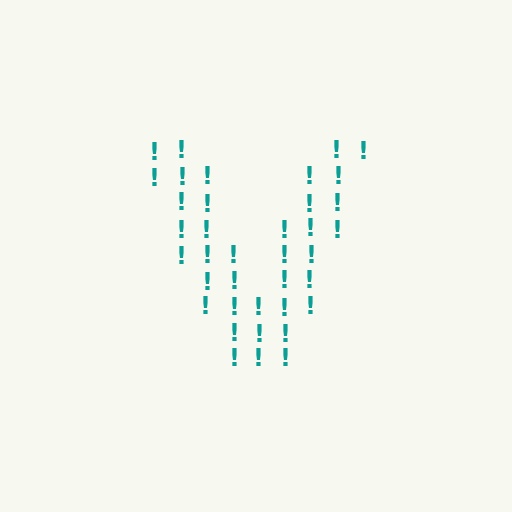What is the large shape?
The large shape is the letter V.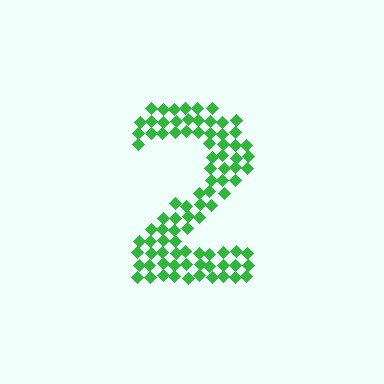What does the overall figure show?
The overall figure shows the digit 2.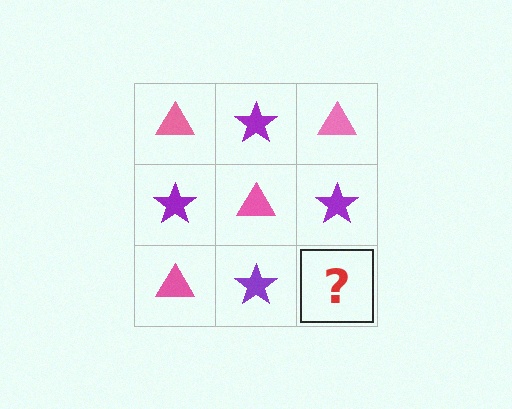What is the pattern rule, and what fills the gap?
The rule is that it alternates pink triangle and purple star in a checkerboard pattern. The gap should be filled with a pink triangle.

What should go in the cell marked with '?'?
The missing cell should contain a pink triangle.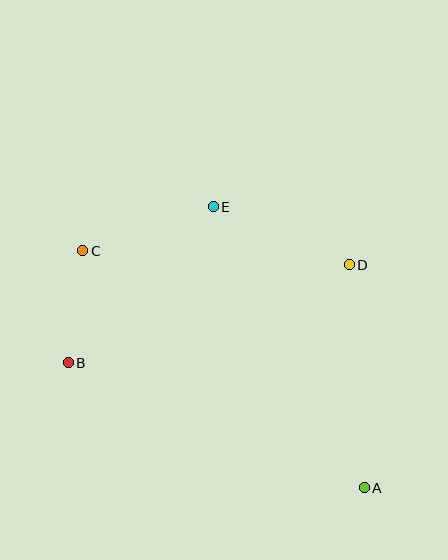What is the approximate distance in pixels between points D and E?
The distance between D and E is approximately 148 pixels.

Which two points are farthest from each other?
Points A and C are farthest from each other.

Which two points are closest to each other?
Points B and C are closest to each other.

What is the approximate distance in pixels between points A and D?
The distance between A and D is approximately 223 pixels.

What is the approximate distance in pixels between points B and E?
The distance between B and E is approximately 213 pixels.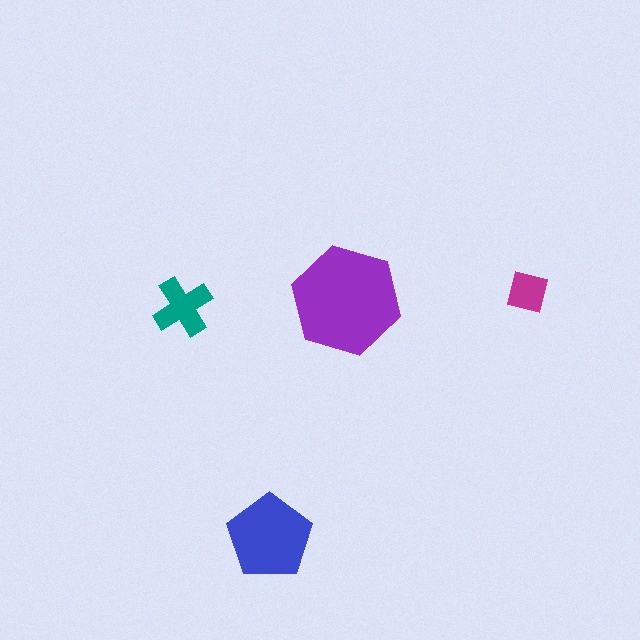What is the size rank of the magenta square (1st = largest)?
4th.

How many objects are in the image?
There are 4 objects in the image.